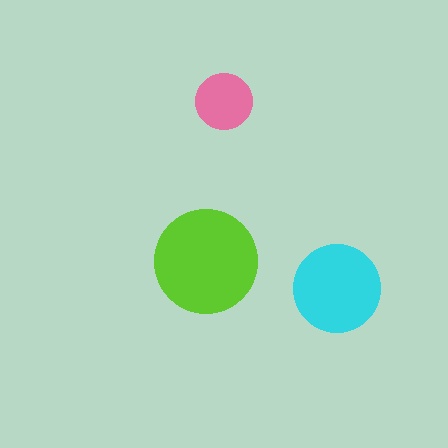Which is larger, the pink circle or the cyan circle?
The cyan one.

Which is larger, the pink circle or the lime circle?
The lime one.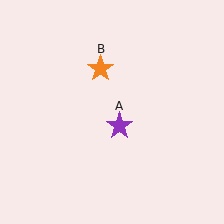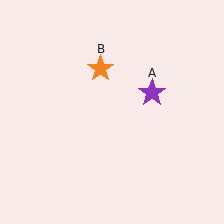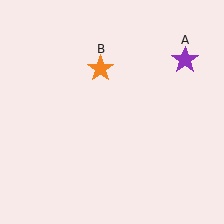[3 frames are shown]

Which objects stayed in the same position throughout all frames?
Orange star (object B) remained stationary.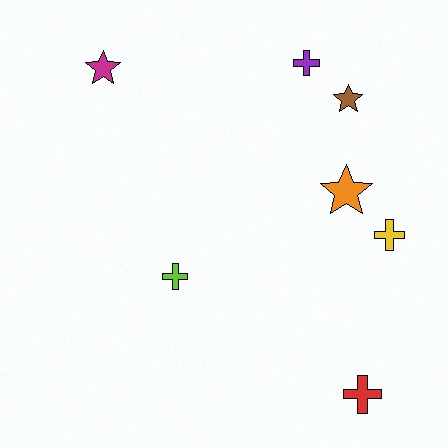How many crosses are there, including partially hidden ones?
There are 4 crosses.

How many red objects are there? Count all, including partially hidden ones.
There is 1 red object.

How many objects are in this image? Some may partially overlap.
There are 7 objects.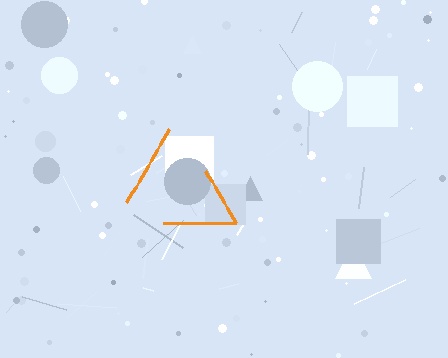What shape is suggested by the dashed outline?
The dashed outline suggests a triangle.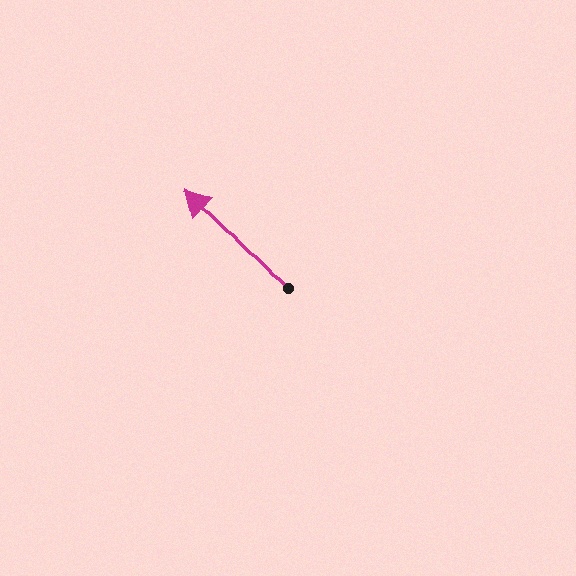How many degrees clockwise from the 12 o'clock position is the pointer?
Approximately 316 degrees.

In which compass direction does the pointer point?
Northwest.